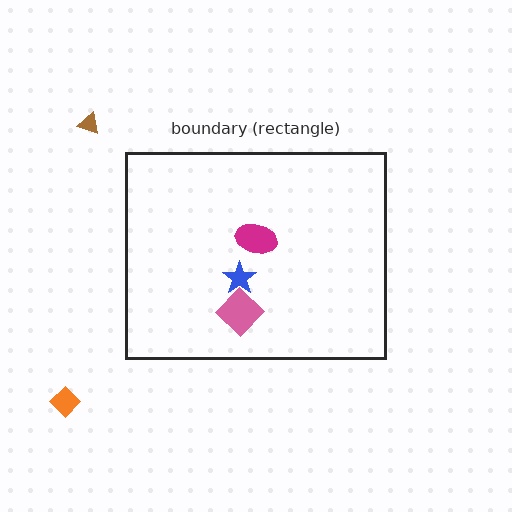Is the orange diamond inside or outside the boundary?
Outside.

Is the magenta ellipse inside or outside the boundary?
Inside.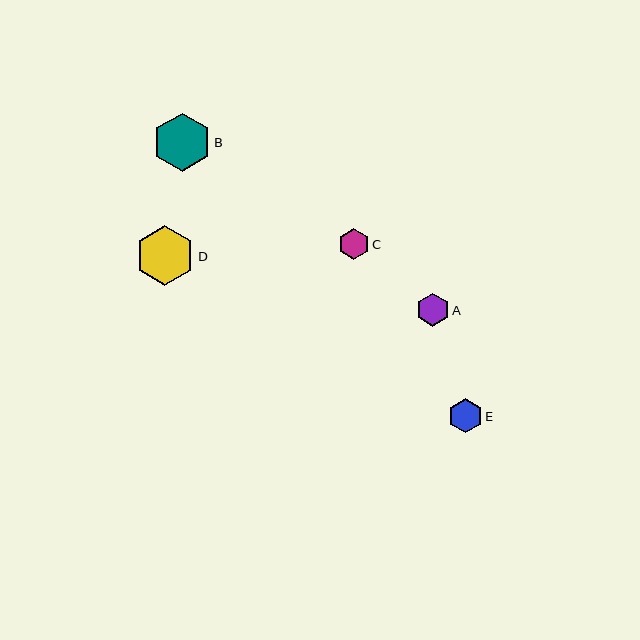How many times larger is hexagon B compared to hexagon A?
Hexagon B is approximately 1.8 times the size of hexagon A.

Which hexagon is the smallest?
Hexagon C is the smallest with a size of approximately 31 pixels.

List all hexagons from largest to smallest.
From largest to smallest: D, B, E, A, C.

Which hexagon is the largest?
Hexagon D is the largest with a size of approximately 60 pixels.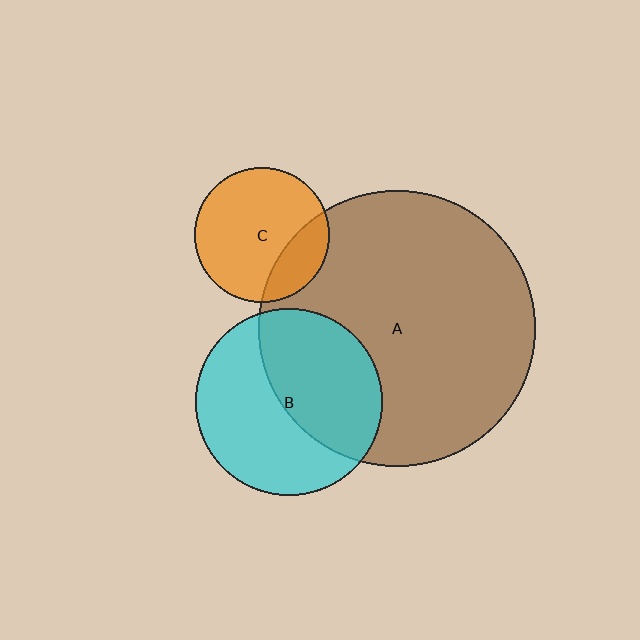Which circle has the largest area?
Circle A (brown).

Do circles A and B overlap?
Yes.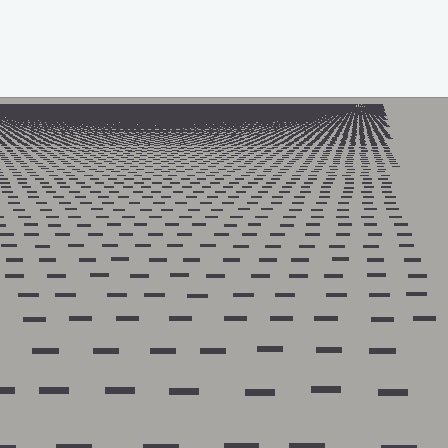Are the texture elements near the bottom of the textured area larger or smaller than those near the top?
Larger. Near the bottom, elements are closer to the viewer and appear at a bigger on-screen size.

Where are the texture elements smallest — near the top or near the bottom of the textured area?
Near the top.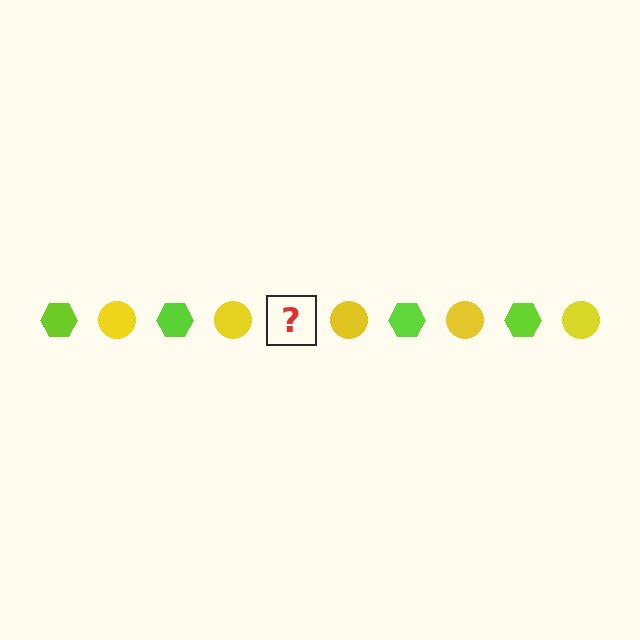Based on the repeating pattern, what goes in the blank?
The blank should be a lime hexagon.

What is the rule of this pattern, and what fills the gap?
The rule is that the pattern alternates between lime hexagon and yellow circle. The gap should be filled with a lime hexagon.